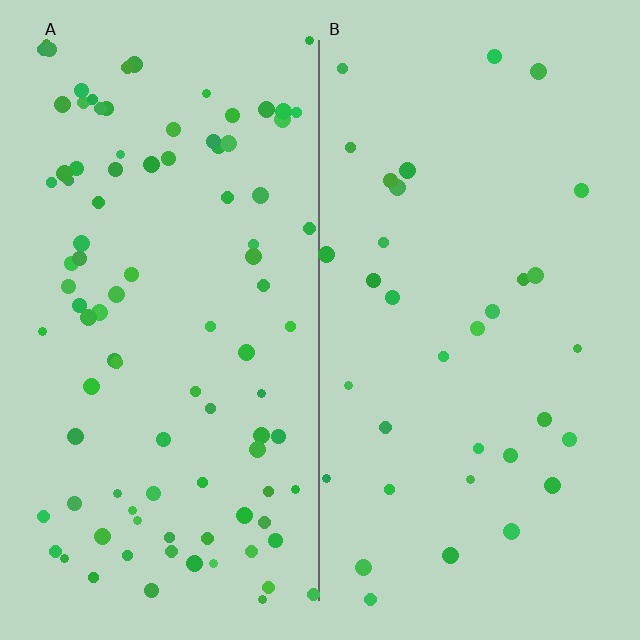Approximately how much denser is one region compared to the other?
Approximately 2.8× — region A over region B.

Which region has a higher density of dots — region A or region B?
A (the left).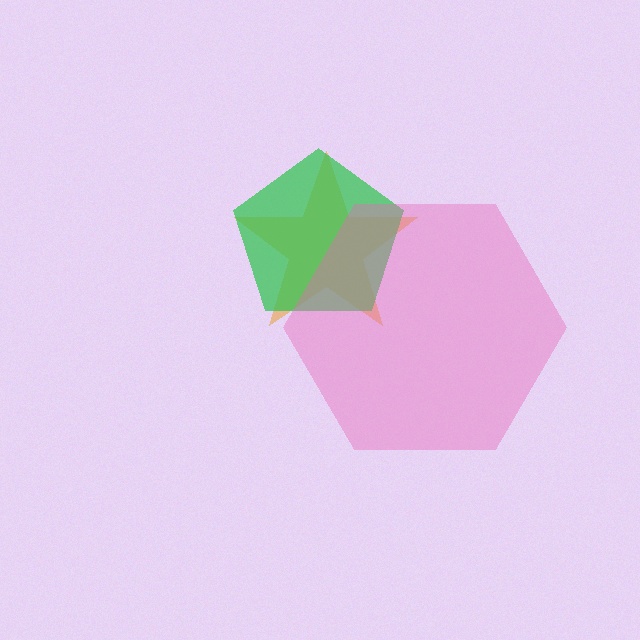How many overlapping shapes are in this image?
There are 3 overlapping shapes in the image.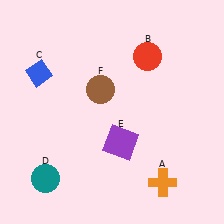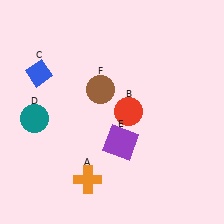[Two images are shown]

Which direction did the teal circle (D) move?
The teal circle (D) moved up.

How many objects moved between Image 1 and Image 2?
3 objects moved between the two images.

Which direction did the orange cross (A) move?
The orange cross (A) moved left.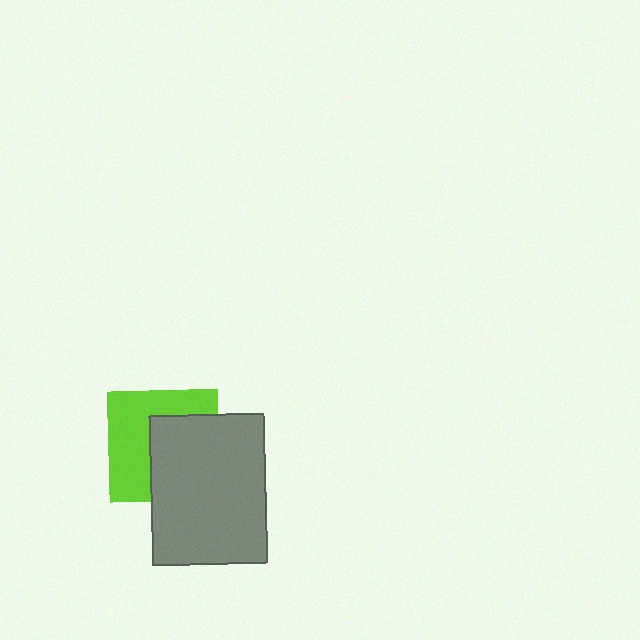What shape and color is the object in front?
The object in front is a gray rectangle.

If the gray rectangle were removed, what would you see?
You would see the complete lime square.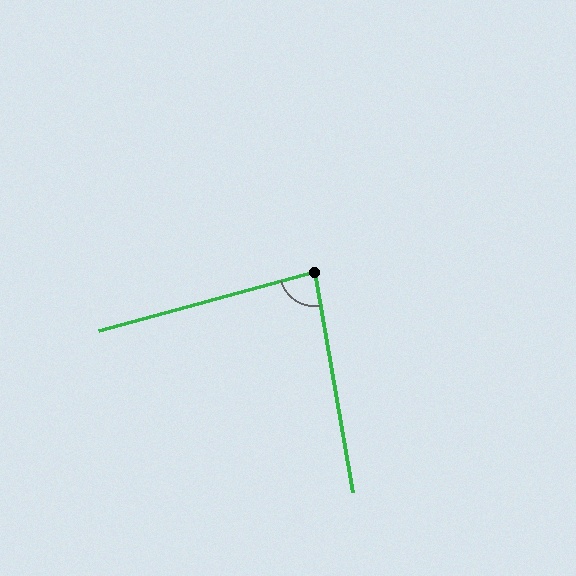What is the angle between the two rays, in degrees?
Approximately 85 degrees.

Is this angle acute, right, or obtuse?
It is acute.